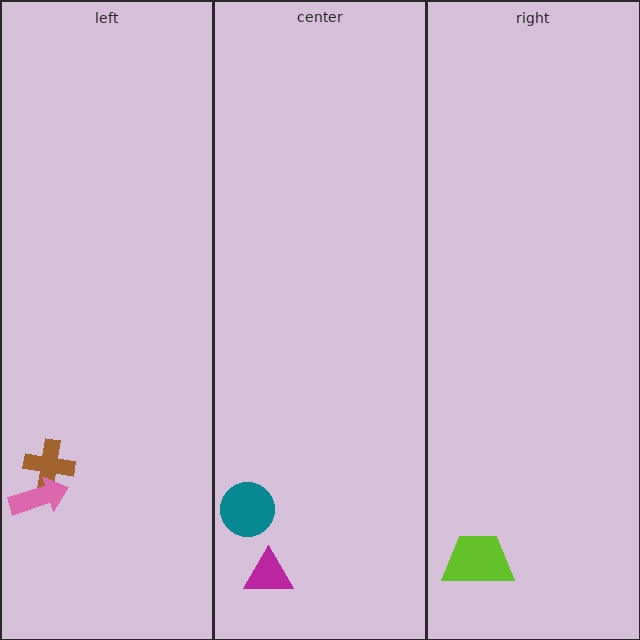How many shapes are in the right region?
1.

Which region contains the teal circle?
The center region.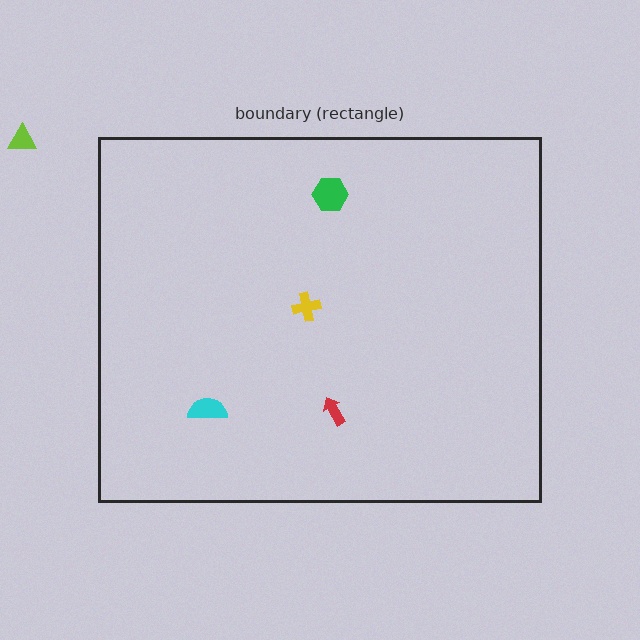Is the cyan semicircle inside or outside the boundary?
Inside.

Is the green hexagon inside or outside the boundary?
Inside.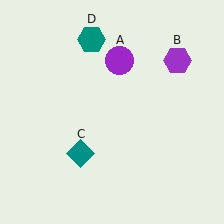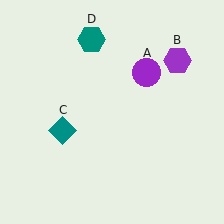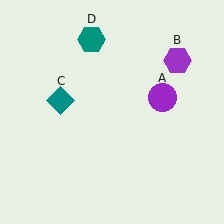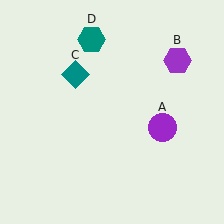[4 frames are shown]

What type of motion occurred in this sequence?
The purple circle (object A), teal diamond (object C) rotated clockwise around the center of the scene.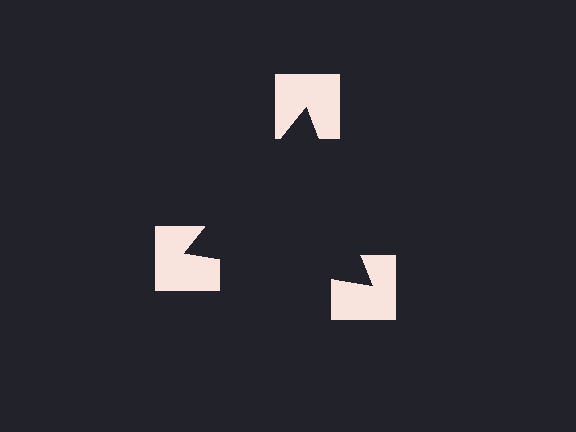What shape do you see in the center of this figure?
An illusory triangle — its edges are inferred from the aligned wedge cuts in the notched squares, not physically drawn.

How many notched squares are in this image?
There are 3 — one at each vertex of the illusory triangle.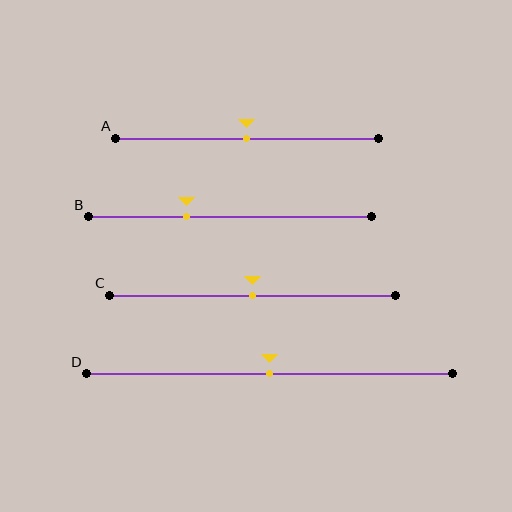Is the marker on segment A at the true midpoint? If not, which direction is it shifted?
Yes, the marker on segment A is at the true midpoint.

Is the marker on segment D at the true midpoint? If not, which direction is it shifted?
Yes, the marker on segment D is at the true midpoint.